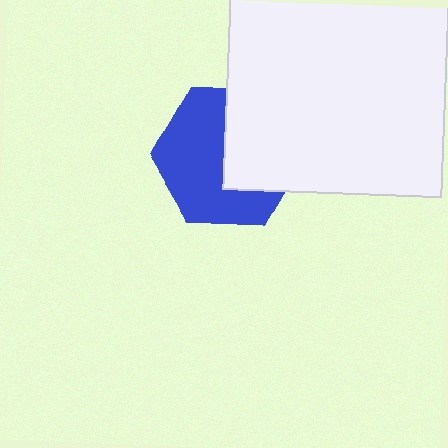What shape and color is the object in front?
The object in front is a white square.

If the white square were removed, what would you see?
You would see the complete blue hexagon.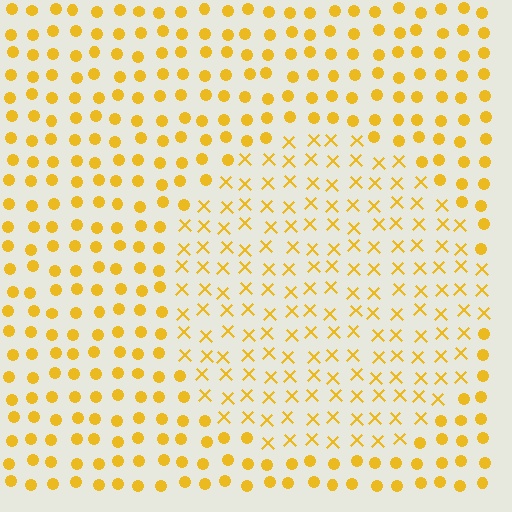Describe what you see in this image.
The image is filled with small yellow elements arranged in a uniform grid. A circle-shaped region contains X marks, while the surrounding area contains circles. The boundary is defined purely by the change in element shape.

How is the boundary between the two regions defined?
The boundary is defined by a change in element shape: X marks inside vs. circles outside. All elements share the same color and spacing.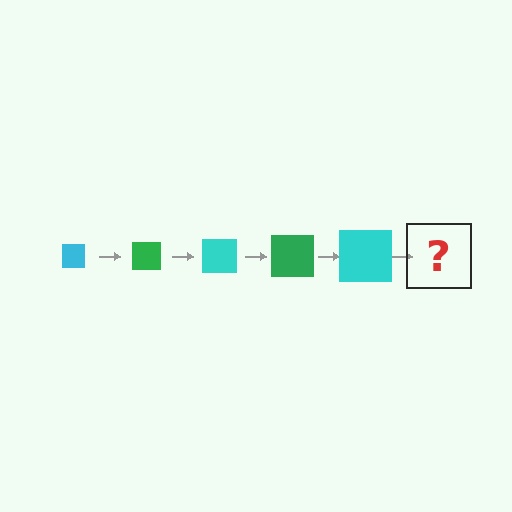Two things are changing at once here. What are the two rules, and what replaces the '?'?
The two rules are that the square grows larger each step and the color cycles through cyan and green. The '?' should be a green square, larger than the previous one.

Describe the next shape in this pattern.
It should be a green square, larger than the previous one.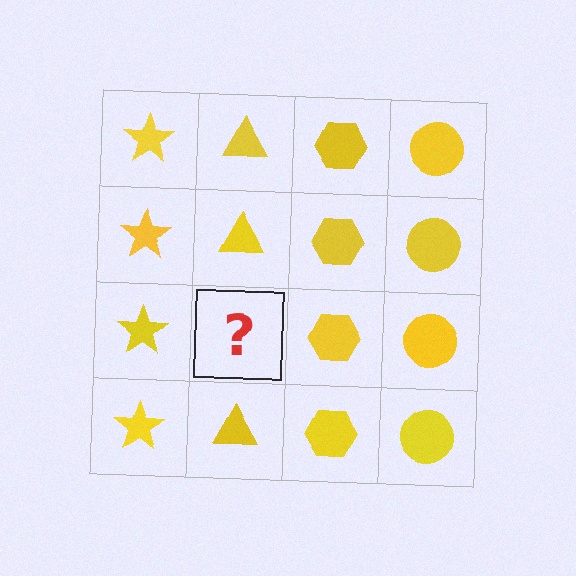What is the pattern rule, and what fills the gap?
The rule is that each column has a consistent shape. The gap should be filled with a yellow triangle.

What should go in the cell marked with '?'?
The missing cell should contain a yellow triangle.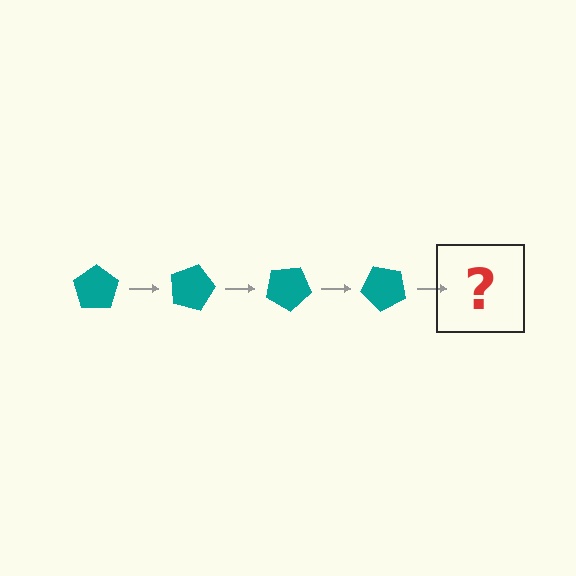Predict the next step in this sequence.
The next step is a teal pentagon rotated 60 degrees.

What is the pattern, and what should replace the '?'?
The pattern is that the pentagon rotates 15 degrees each step. The '?' should be a teal pentagon rotated 60 degrees.